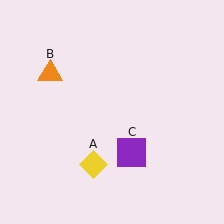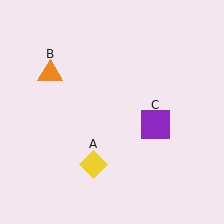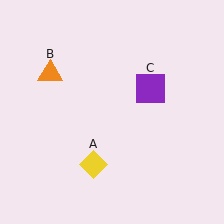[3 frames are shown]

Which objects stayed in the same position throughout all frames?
Yellow diamond (object A) and orange triangle (object B) remained stationary.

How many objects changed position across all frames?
1 object changed position: purple square (object C).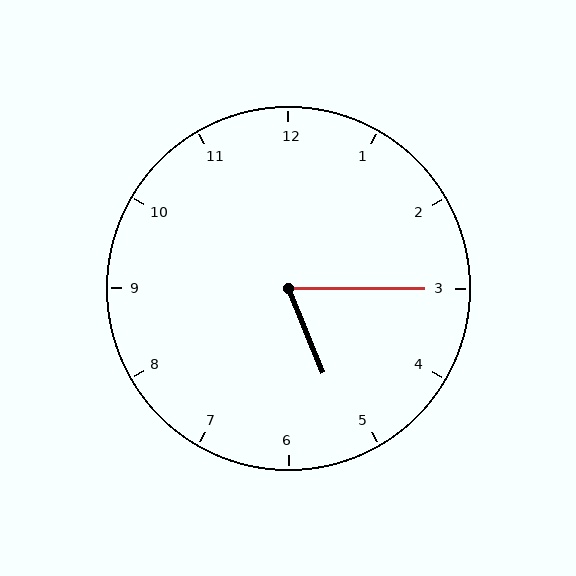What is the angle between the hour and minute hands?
Approximately 68 degrees.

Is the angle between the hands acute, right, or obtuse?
It is acute.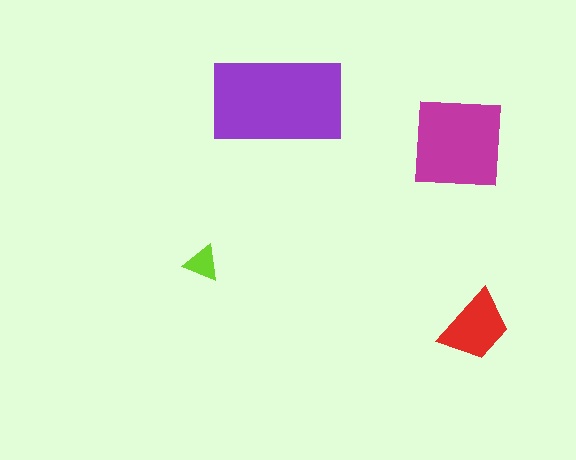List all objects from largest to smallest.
The purple rectangle, the magenta square, the red trapezoid, the lime triangle.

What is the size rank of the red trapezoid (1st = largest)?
3rd.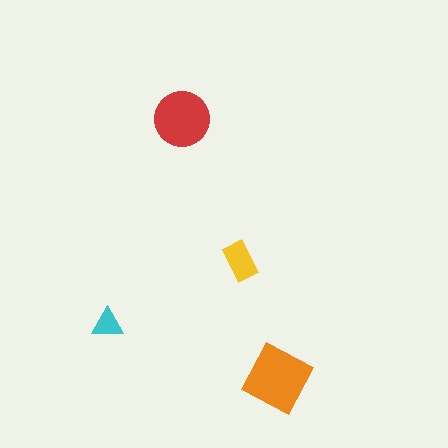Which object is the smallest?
The cyan triangle.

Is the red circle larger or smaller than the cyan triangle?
Larger.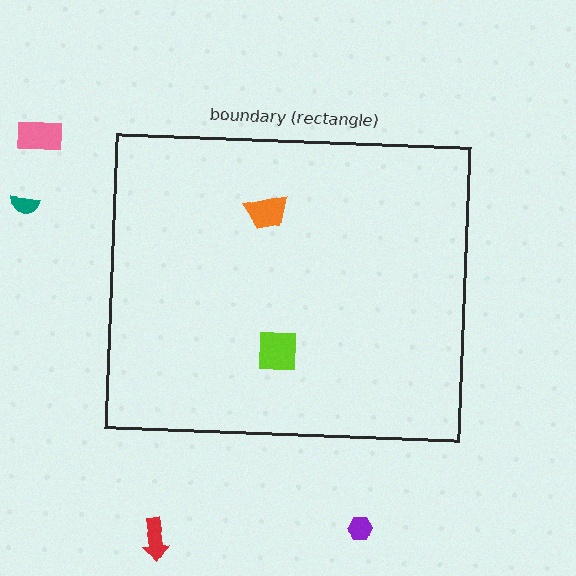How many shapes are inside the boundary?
2 inside, 4 outside.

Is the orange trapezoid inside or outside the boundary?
Inside.